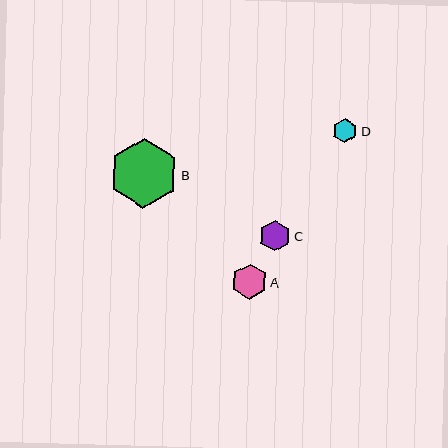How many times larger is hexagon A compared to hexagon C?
Hexagon A is approximately 1.2 times the size of hexagon C.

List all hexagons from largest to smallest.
From largest to smallest: B, A, C, D.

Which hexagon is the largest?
Hexagon B is the largest with a size of approximately 70 pixels.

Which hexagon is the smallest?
Hexagon D is the smallest with a size of approximately 24 pixels.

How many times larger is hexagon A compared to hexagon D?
Hexagon A is approximately 1.5 times the size of hexagon D.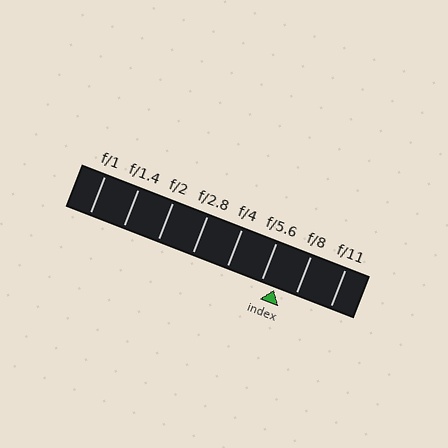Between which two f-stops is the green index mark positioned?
The index mark is between f/5.6 and f/8.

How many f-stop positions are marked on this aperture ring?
There are 8 f-stop positions marked.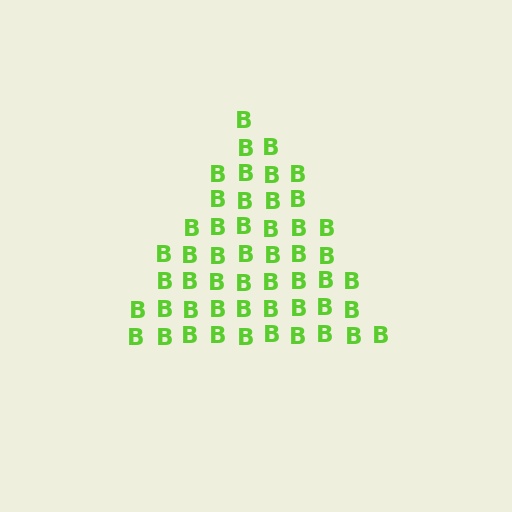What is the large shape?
The large shape is a triangle.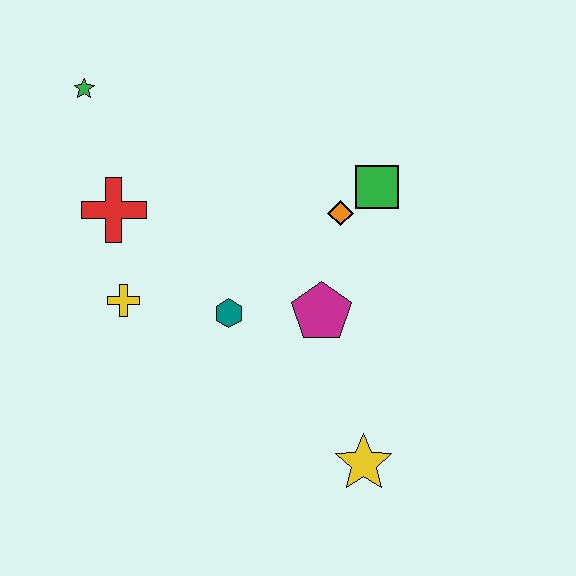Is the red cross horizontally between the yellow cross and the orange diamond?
No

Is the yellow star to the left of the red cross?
No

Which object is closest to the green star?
The red cross is closest to the green star.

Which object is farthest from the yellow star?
The green star is farthest from the yellow star.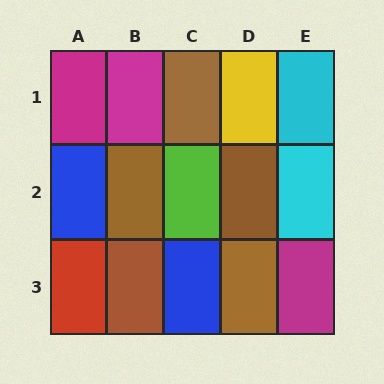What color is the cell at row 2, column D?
Brown.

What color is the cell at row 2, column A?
Blue.